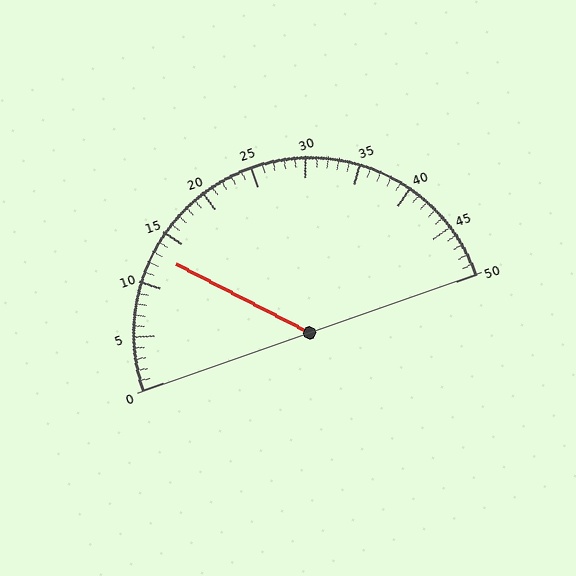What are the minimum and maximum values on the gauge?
The gauge ranges from 0 to 50.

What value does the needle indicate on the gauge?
The needle indicates approximately 13.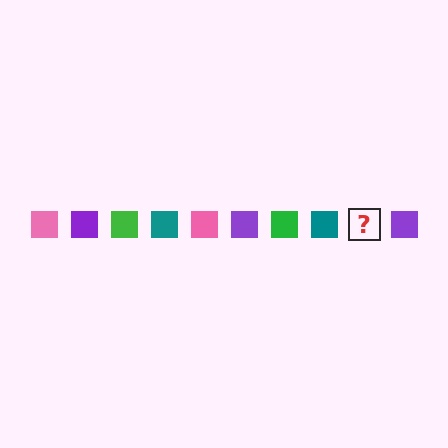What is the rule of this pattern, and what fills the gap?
The rule is that the pattern cycles through pink, purple, green, teal squares. The gap should be filled with a pink square.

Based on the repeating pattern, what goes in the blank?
The blank should be a pink square.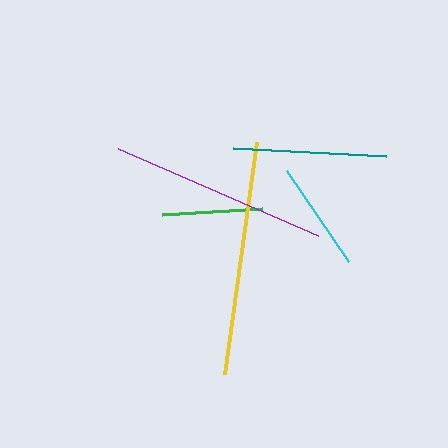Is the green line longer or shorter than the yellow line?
The yellow line is longer than the green line.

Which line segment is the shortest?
The green line is the shortest at approximately 100 pixels.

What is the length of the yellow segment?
The yellow segment is approximately 234 pixels long.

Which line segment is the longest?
The yellow line is the longest at approximately 234 pixels.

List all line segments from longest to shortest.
From longest to shortest: yellow, purple, teal, cyan, green.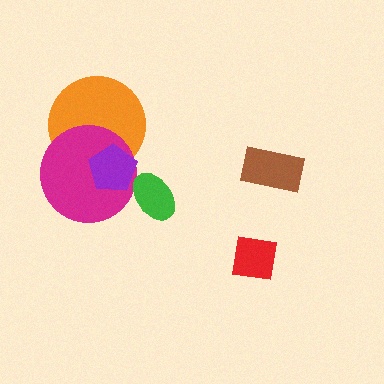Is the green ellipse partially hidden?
No, no other shape covers it.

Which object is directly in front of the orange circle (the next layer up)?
The magenta circle is directly in front of the orange circle.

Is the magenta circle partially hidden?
Yes, it is partially covered by another shape.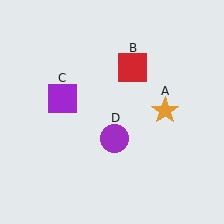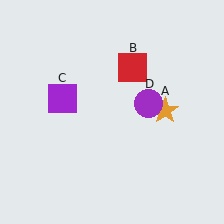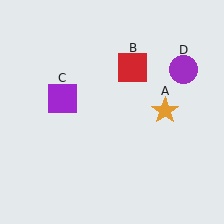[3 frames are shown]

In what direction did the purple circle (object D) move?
The purple circle (object D) moved up and to the right.